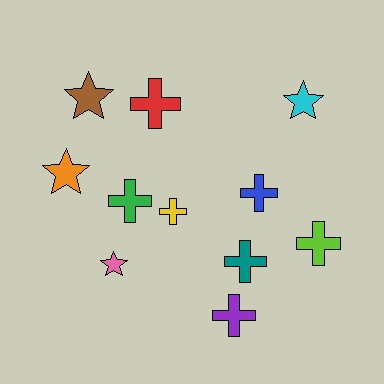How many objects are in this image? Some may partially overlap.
There are 11 objects.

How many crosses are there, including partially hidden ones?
There are 7 crosses.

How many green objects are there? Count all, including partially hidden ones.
There is 1 green object.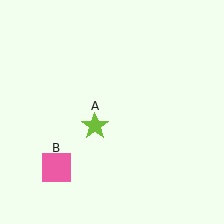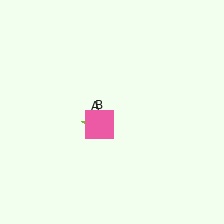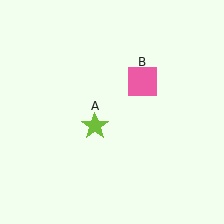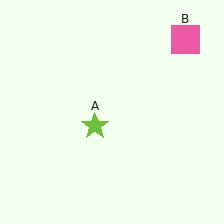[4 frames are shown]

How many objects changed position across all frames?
1 object changed position: pink square (object B).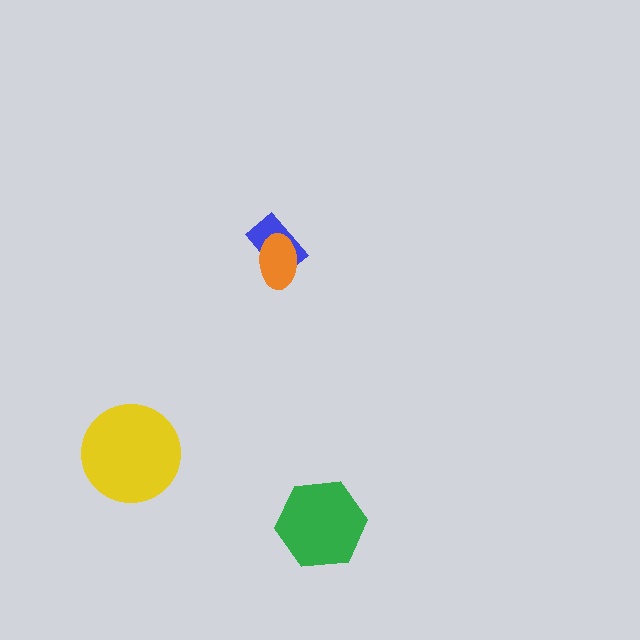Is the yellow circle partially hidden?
No, no other shape covers it.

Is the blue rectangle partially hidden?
Yes, it is partially covered by another shape.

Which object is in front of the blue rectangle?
The orange ellipse is in front of the blue rectangle.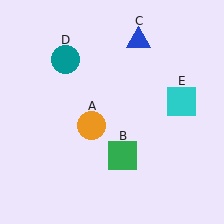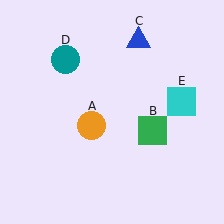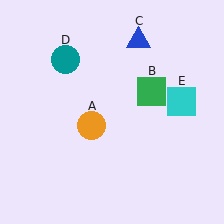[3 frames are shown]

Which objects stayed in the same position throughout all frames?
Orange circle (object A) and blue triangle (object C) and teal circle (object D) and cyan square (object E) remained stationary.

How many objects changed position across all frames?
1 object changed position: green square (object B).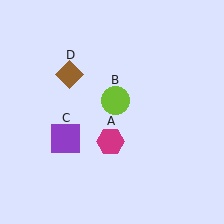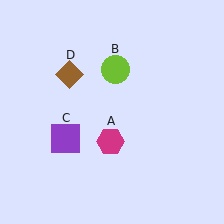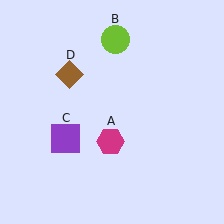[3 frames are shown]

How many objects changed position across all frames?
1 object changed position: lime circle (object B).